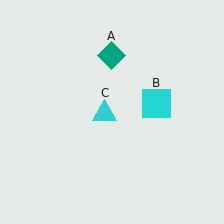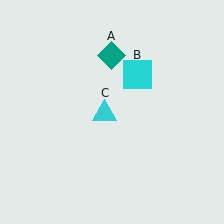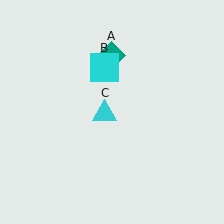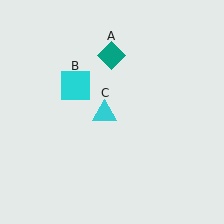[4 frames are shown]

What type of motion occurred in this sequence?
The cyan square (object B) rotated counterclockwise around the center of the scene.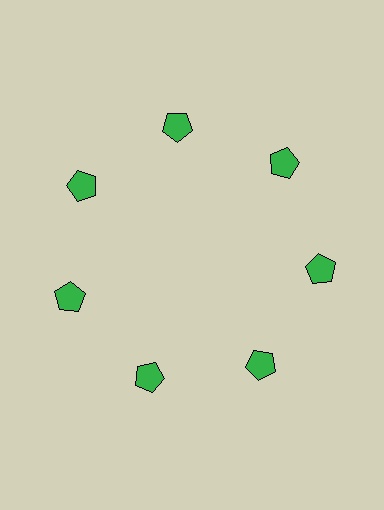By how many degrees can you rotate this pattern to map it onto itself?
The pattern maps onto itself every 51 degrees of rotation.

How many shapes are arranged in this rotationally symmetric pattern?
There are 7 shapes, arranged in 7 groups of 1.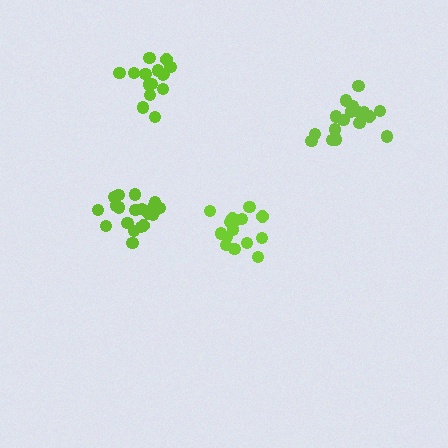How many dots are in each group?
Group 1: 17 dots, Group 2: 15 dots, Group 3: 20 dots, Group 4: 15 dots (67 total).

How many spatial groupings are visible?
There are 4 spatial groupings.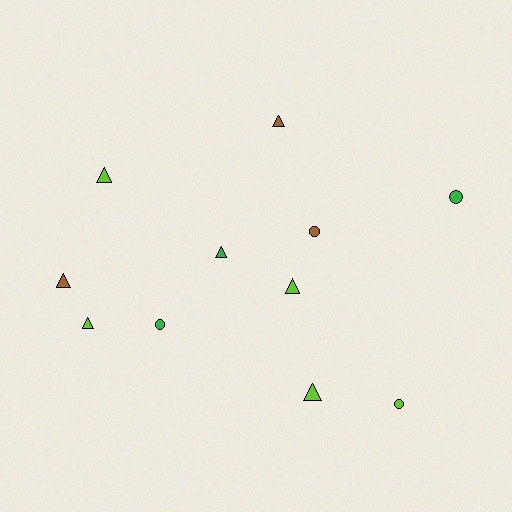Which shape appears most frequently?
Triangle, with 7 objects.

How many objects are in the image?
There are 11 objects.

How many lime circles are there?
There is 1 lime circle.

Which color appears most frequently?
Lime, with 5 objects.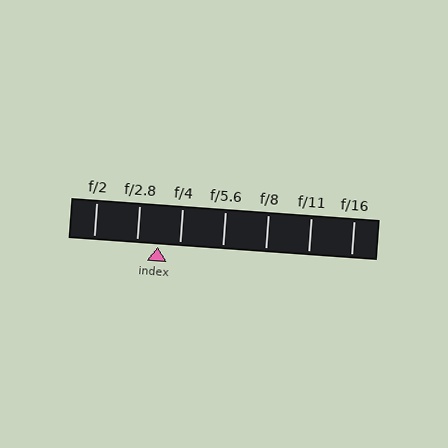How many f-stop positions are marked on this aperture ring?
There are 7 f-stop positions marked.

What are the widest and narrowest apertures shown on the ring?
The widest aperture shown is f/2 and the narrowest is f/16.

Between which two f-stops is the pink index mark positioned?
The index mark is between f/2.8 and f/4.